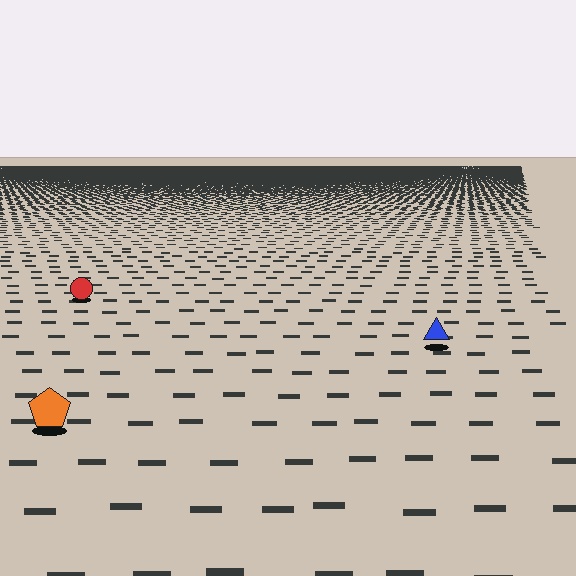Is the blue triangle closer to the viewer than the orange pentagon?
No. The orange pentagon is closer — you can tell from the texture gradient: the ground texture is coarser near it.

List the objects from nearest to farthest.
From nearest to farthest: the orange pentagon, the blue triangle, the red circle.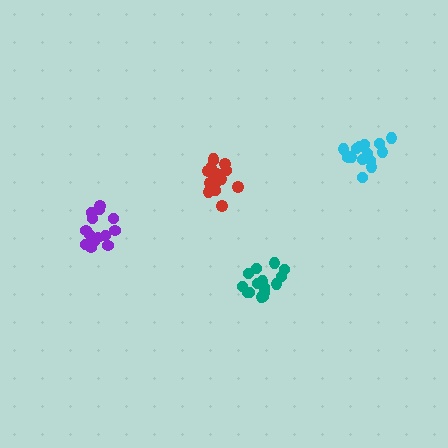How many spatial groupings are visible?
There are 4 spatial groupings.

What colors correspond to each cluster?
The clusters are colored: teal, red, cyan, purple.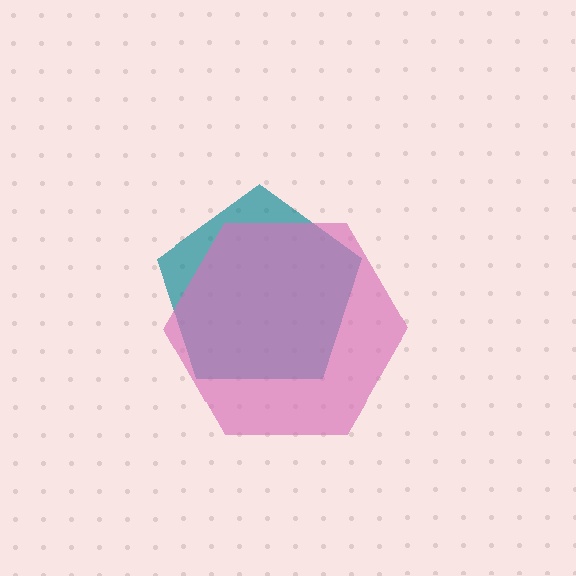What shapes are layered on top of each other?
The layered shapes are: a teal pentagon, a pink hexagon.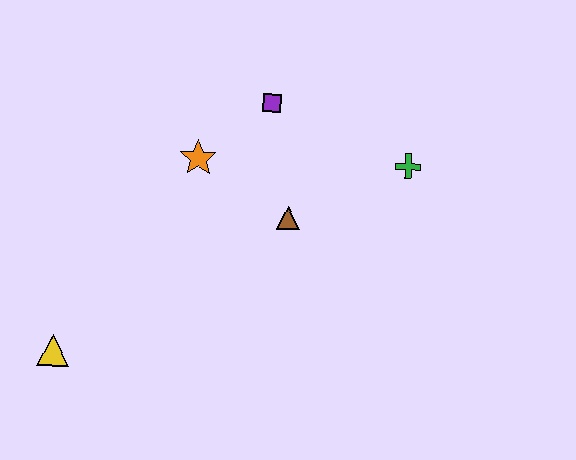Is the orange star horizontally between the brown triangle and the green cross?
No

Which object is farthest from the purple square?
The yellow triangle is farthest from the purple square.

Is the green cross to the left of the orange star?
No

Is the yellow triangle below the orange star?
Yes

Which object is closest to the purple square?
The orange star is closest to the purple square.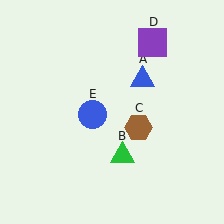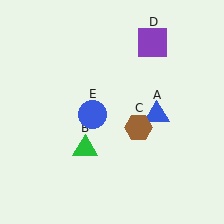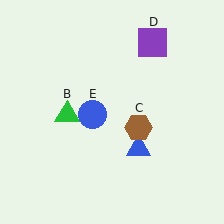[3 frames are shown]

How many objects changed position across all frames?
2 objects changed position: blue triangle (object A), green triangle (object B).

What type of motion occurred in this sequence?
The blue triangle (object A), green triangle (object B) rotated clockwise around the center of the scene.